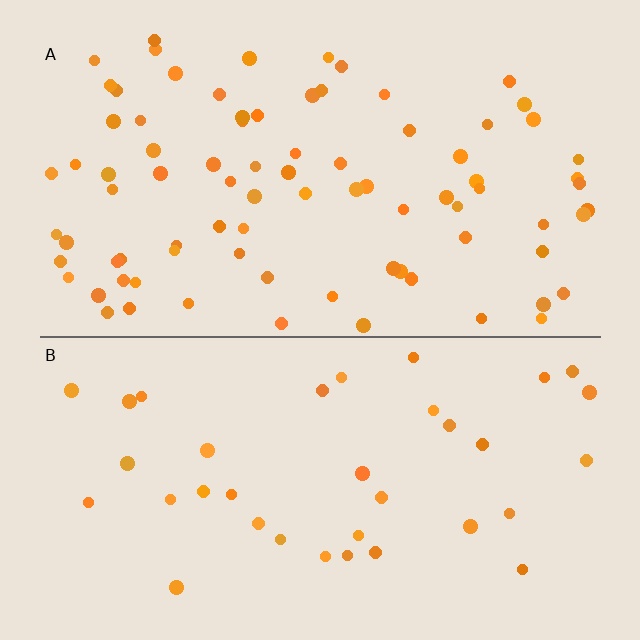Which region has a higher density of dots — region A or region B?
A (the top).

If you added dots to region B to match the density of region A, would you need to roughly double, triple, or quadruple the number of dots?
Approximately double.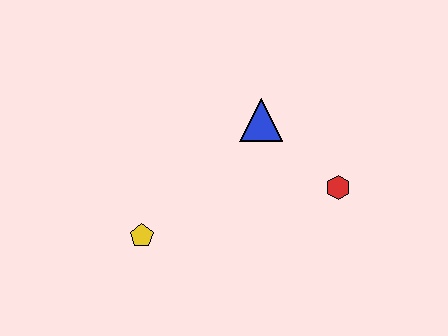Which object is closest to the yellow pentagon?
The blue triangle is closest to the yellow pentagon.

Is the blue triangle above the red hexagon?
Yes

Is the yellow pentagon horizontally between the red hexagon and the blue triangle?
No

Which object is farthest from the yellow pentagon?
The red hexagon is farthest from the yellow pentagon.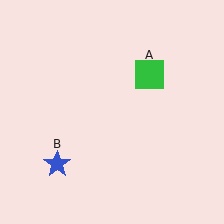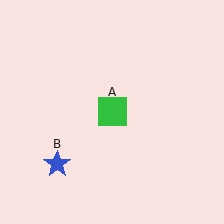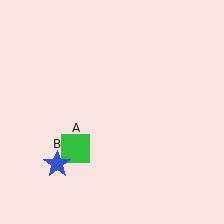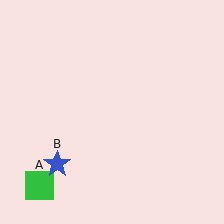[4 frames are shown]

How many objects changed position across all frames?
1 object changed position: green square (object A).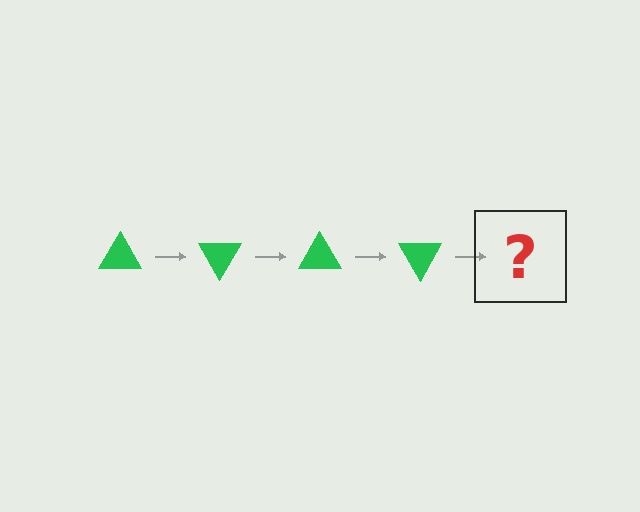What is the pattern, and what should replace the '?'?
The pattern is that the triangle rotates 60 degrees each step. The '?' should be a green triangle rotated 240 degrees.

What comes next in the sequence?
The next element should be a green triangle rotated 240 degrees.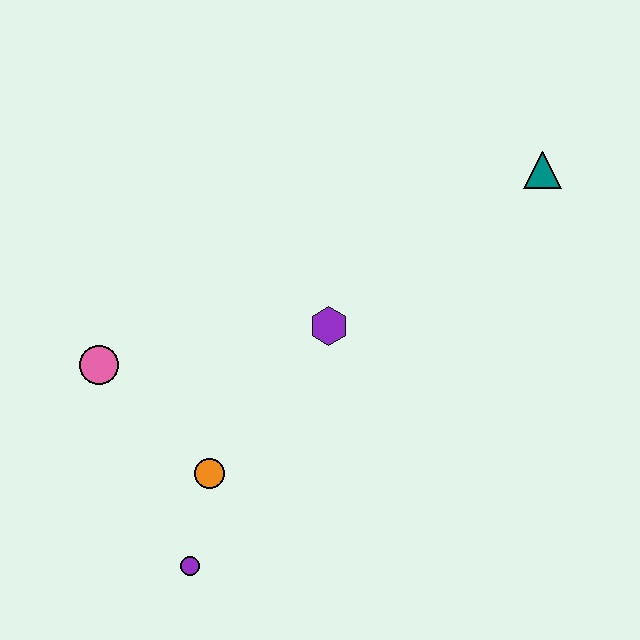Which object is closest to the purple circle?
The orange circle is closest to the purple circle.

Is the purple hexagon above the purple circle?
Yes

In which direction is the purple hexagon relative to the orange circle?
The purple hexagon is above the orange circle.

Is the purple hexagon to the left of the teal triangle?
Yes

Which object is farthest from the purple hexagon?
The purple circle is farthest from the purple hexagon.